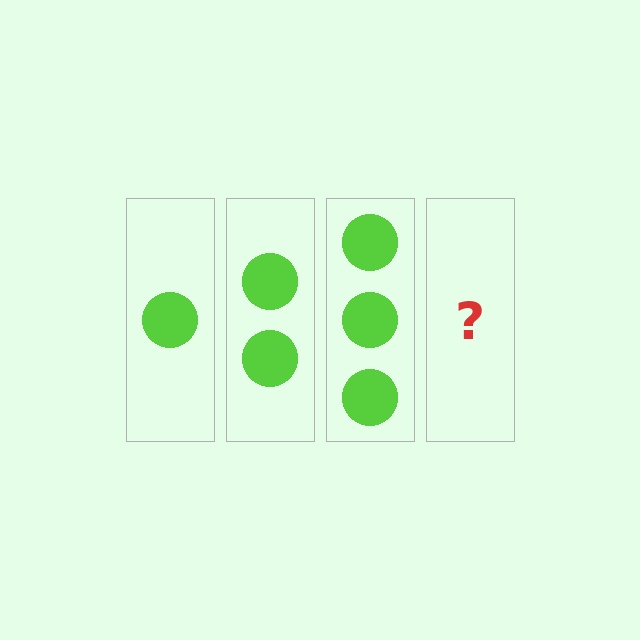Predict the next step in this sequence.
The next step is 4 circles.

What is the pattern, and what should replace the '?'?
The pattern is that each step adds one more circle. The '?' should be 4 circles.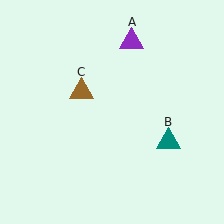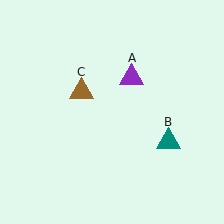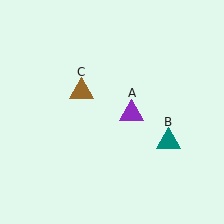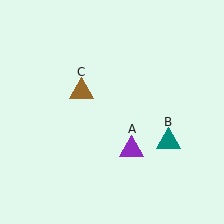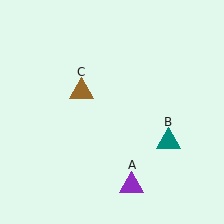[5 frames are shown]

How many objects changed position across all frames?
1 object changed position: purple triangle (object A).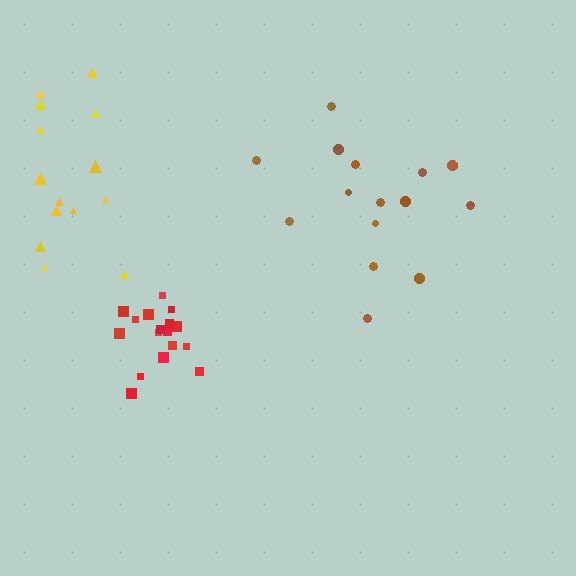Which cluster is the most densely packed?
Red.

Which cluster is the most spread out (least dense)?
Yellow.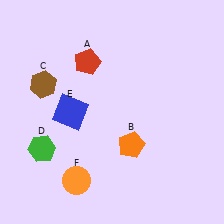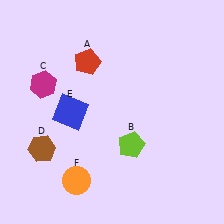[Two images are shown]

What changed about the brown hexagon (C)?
In Image 1, C is brown. In Image 2, it changed to magenta.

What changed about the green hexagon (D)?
In Image 1, D is green. In Image 2, it changed to brown.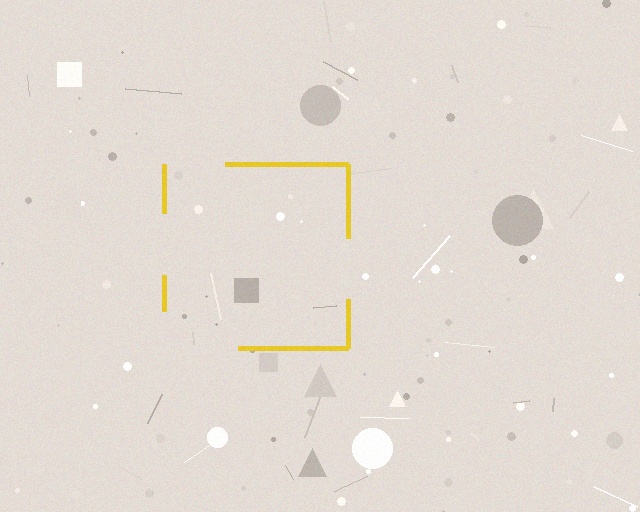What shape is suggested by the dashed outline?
The dashed outline suggests a square.